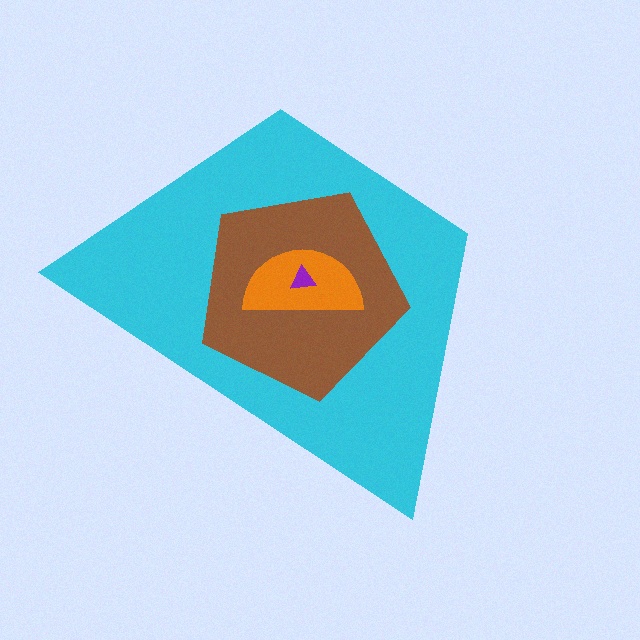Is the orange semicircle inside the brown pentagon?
Yes.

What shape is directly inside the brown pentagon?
The orange semicircle.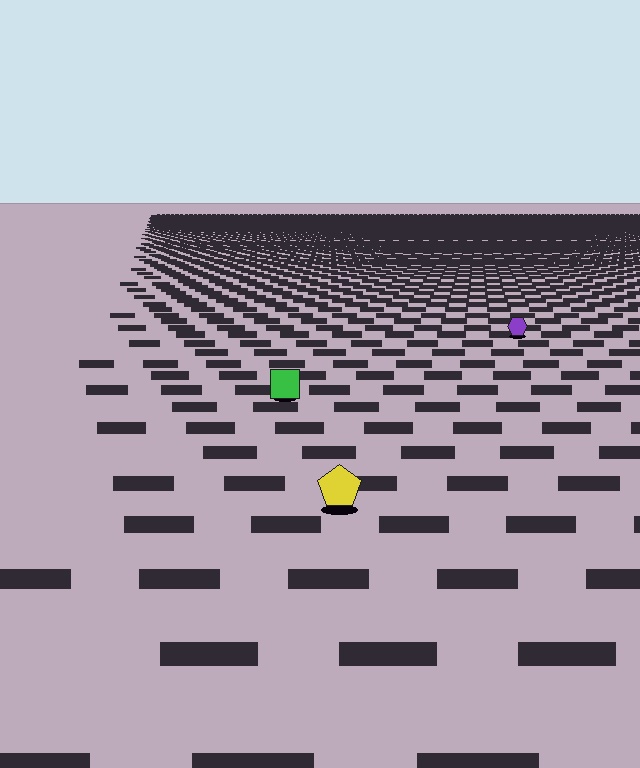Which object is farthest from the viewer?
The purple hexagon is farthest from the viewer. It appears smaller and the ground texture around it is denser.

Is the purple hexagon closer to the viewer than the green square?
No. The green square is closer — you can tell from the texture gradient: the ground texture is coarser near it.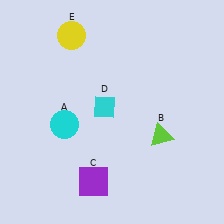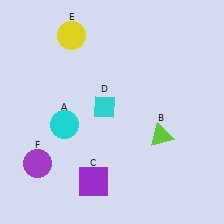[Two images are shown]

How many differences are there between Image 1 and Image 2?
There is 1 difference between the two images.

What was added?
A purple circle (F) was added in Image 2.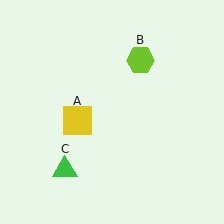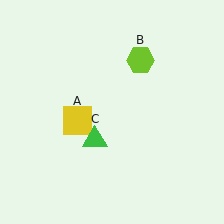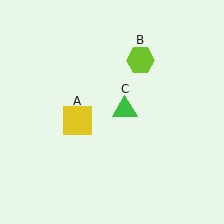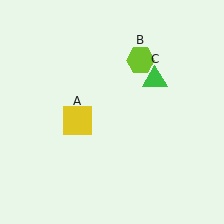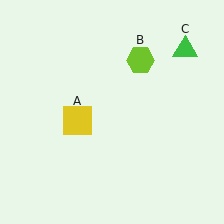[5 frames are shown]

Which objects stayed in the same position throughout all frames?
Yellow square (object A) and lime hexagon (object B) remained stationary.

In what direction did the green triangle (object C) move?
The green triangle (object C) moved up and to the right.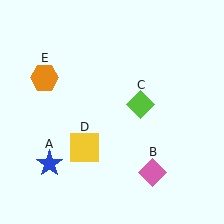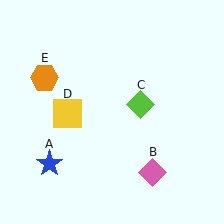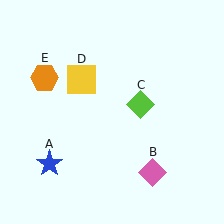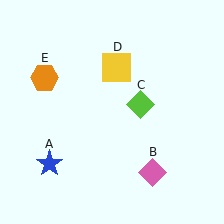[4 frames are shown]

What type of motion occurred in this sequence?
The yellow square (object D) rotated clockwise around the center of the scene.